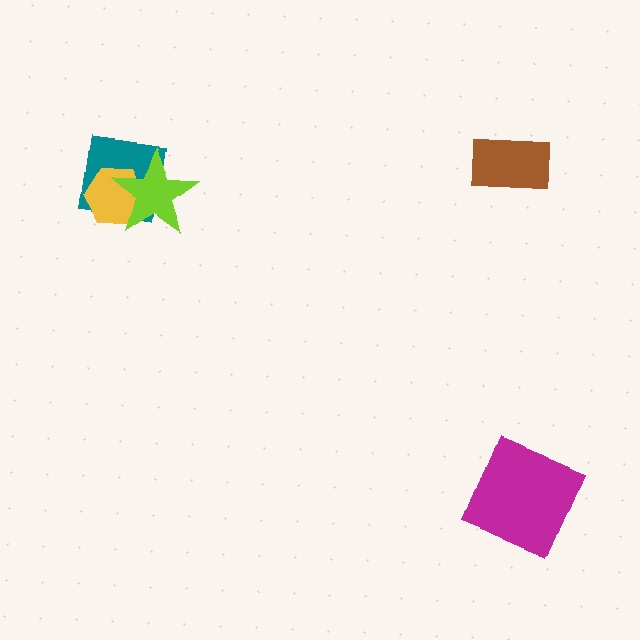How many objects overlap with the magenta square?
0 objects overlap with the magenta square.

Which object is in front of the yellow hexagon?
The lime star is in front of the yellow hexagon.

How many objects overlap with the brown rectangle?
0 objects overlap with the brown rectangle.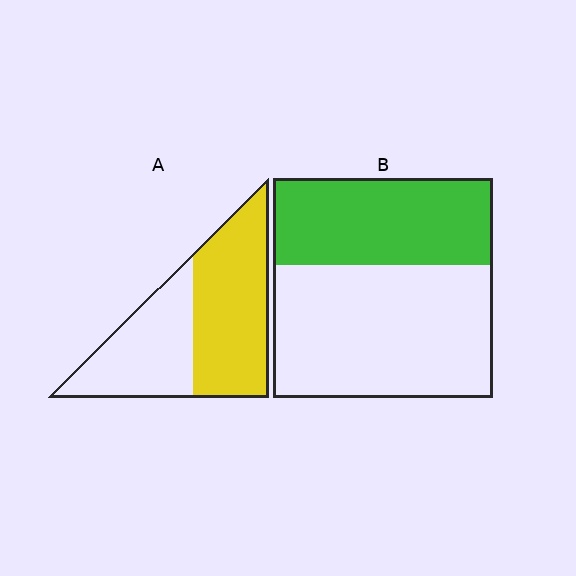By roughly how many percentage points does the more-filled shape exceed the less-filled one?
By roughly 15 percentage points (A over B).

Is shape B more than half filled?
No.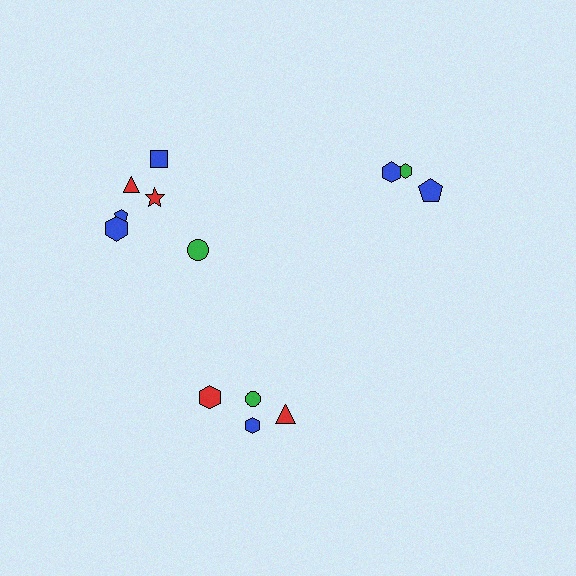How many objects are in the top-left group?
There are 6 objects.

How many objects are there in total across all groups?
There are 13 objects.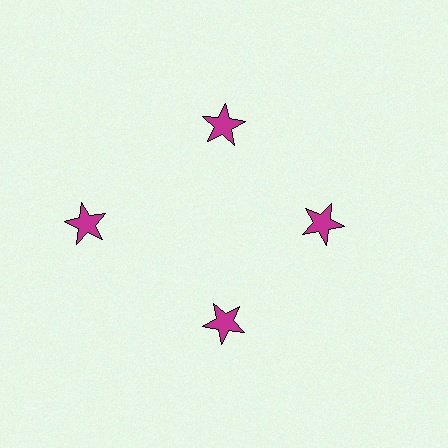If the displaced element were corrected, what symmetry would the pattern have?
It would have 4-fold rotational symmetry — the pattern would map onto itself every 90 degrees.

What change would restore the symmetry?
The symmetry would be restored by moving it inward, back onto the ring so that all 4 stars sit at equal angles and equal distance from the center.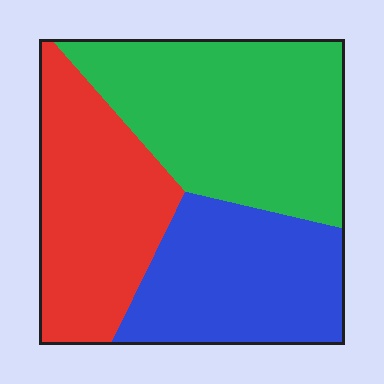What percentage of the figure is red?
Red covers about 30% of the figure.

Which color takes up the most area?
Green, at roughly 40%.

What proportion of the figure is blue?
Blue covers around 30% of the figure.